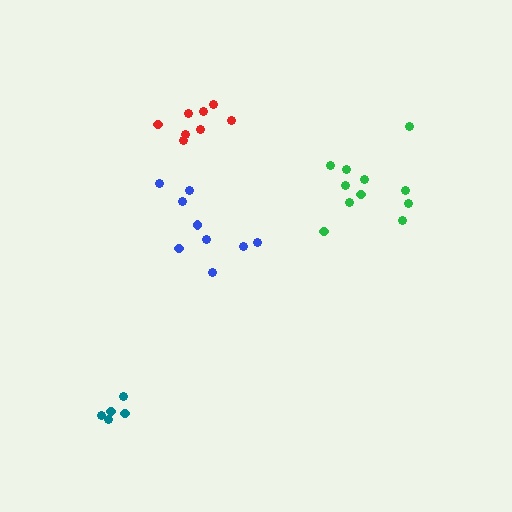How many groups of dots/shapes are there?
There are 4 groups.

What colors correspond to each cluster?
The clusters are colored: green, teal, blue, red.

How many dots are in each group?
Group 1: 11 dots, Group 2: 5 dots, Group 3: 9 dots, Group 4: 8 dots (33 total).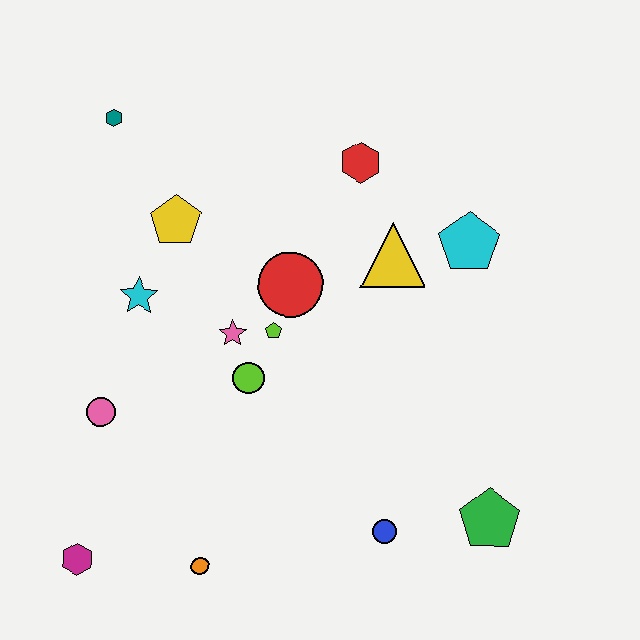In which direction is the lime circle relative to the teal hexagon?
The lime circle is below the teal hexagon.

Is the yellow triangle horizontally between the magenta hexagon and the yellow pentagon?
No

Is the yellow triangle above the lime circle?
Yes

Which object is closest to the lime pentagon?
The pink star is closest to the lime pentagon.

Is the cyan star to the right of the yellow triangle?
No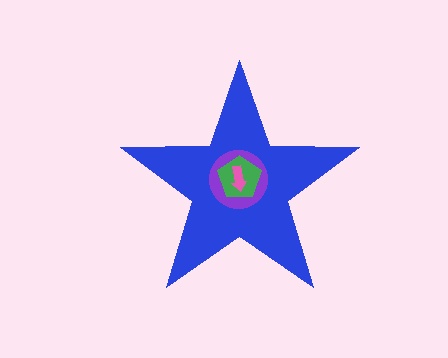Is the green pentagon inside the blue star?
Yes.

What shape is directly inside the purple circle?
The green pentagon.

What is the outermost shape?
The blue star.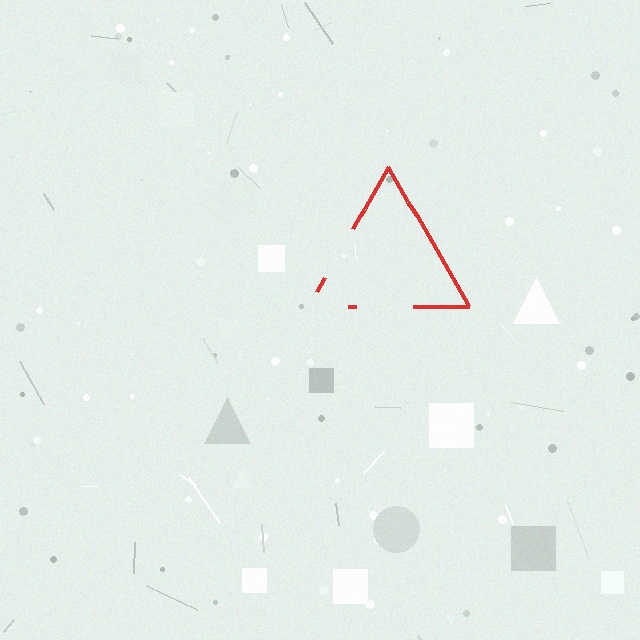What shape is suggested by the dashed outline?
The dashed outline suggests a triangle.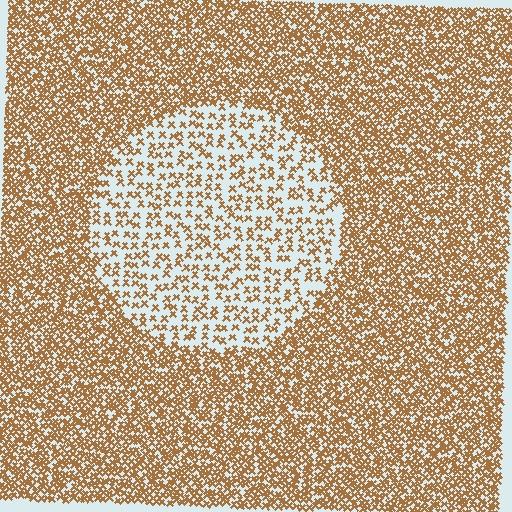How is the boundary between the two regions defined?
The boundary is defined by a change in element density (approximately 2.5x ratio). All elements are the same color, size, and shape.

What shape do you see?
I see a circle.